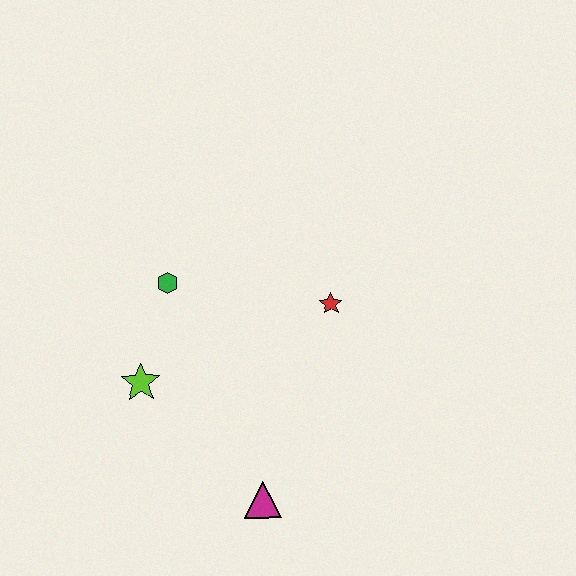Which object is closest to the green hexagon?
The lime star is closest to the green hexagon.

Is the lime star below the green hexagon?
Yes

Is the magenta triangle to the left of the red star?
Yes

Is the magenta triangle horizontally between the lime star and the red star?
Yes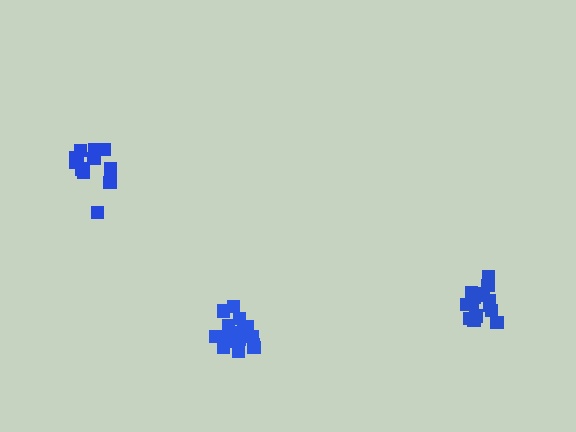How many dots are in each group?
Group 1: 17 dots, Group 2: 17 dots, Group 3: 12 dots (46 total).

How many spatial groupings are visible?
There are 3 spatial groupings.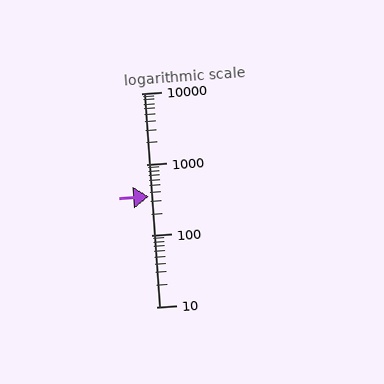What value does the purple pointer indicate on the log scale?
The pointer indicates approximately 350.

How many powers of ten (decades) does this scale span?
The scale spans 3 decades, from 10 to 10000.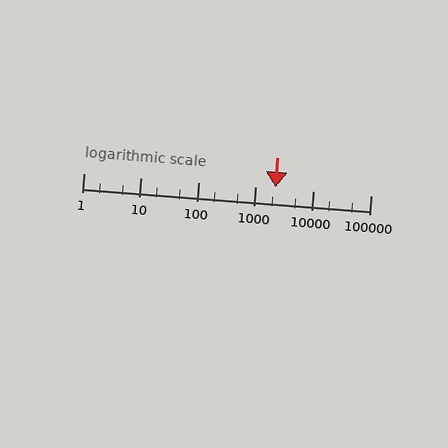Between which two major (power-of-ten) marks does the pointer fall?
The pointer is between 1000 and 10000.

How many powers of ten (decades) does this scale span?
The scale spans 5 decades, from 1 to 100000.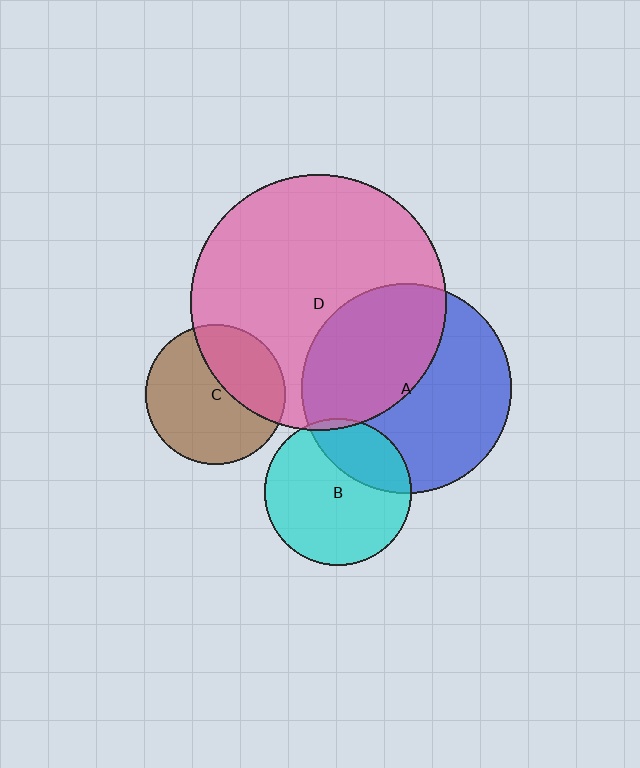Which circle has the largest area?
Circle D (pink).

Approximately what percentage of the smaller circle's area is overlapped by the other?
Approximately 30%.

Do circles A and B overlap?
Yes.